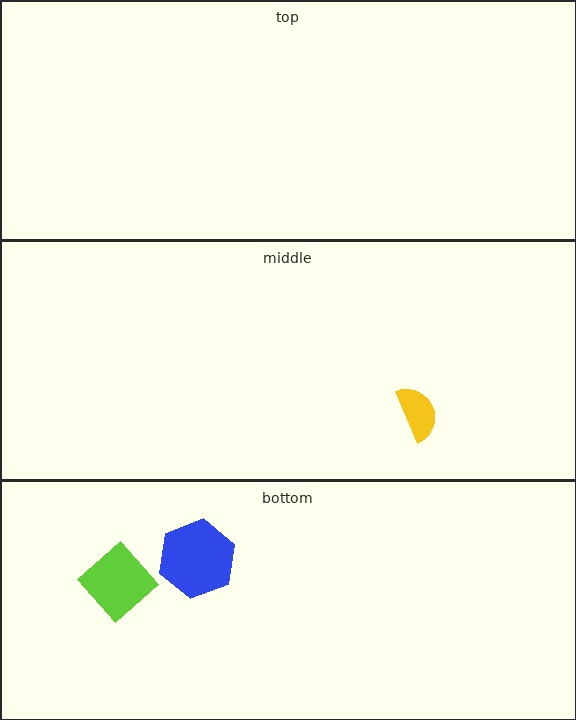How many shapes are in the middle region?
1.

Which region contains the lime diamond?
The bottom region.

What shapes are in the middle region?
The yellow semicircle.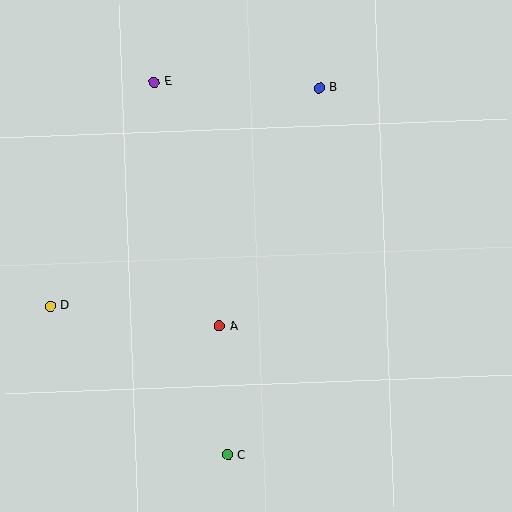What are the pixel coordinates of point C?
Point C is at (228, 455).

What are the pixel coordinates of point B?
Point B is at (319, 88).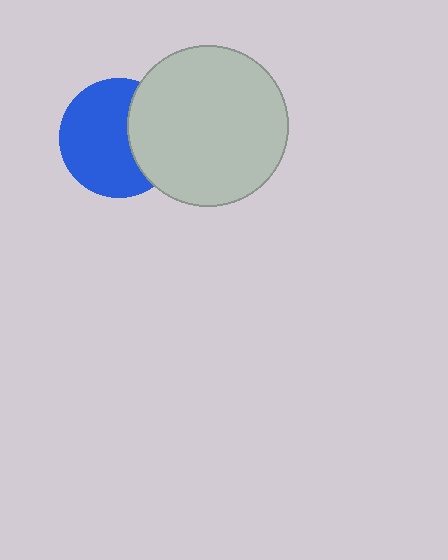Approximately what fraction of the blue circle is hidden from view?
Roughly 34% of the blue circle is hidden behind the light gray circle.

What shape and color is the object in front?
The object in front is a light gray circle.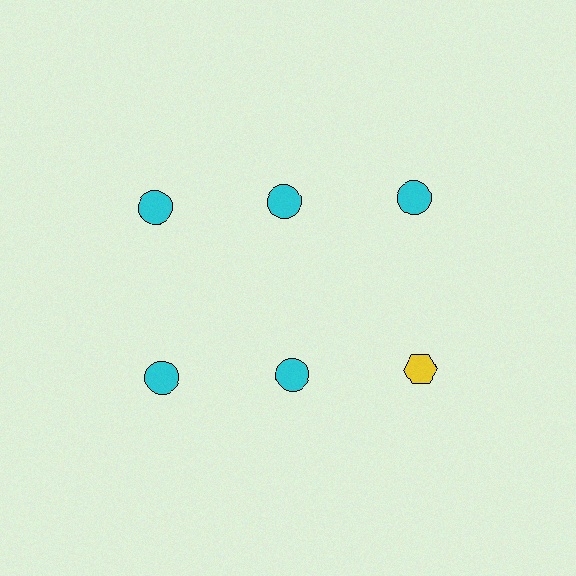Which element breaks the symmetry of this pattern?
The yellow hexagon in the second row, center column breaks the symmetry. All other shapes are cyan circles.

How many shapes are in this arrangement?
There are 6 shapes arranged in a grid pattern.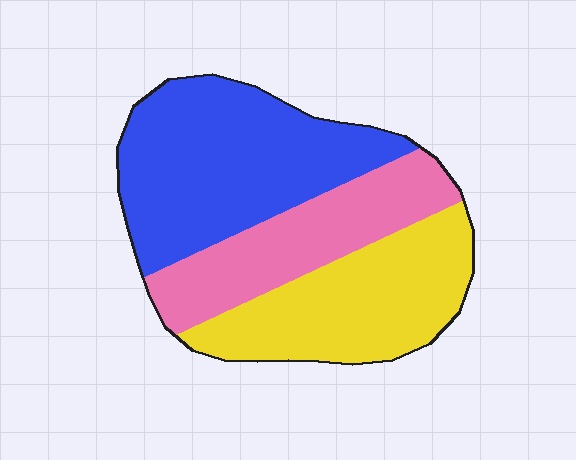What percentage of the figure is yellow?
Yellow takes up between a sixth and a third of the figure.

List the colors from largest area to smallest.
From largest to smallest: blue, yellow, pink.